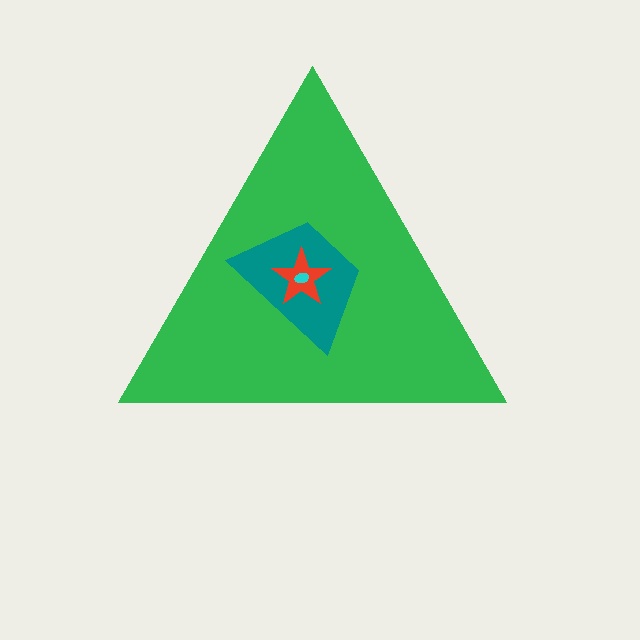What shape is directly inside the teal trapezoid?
The red star.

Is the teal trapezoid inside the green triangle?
Yes.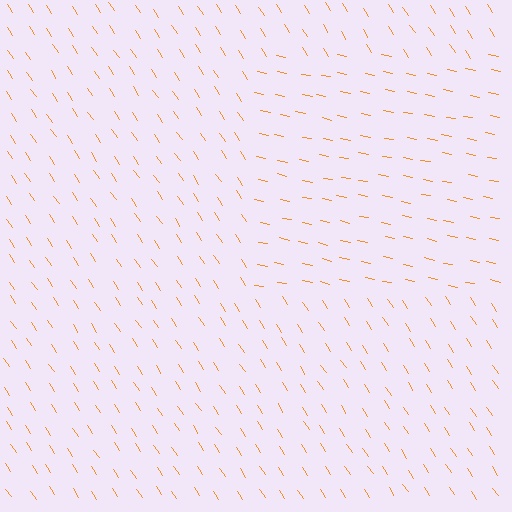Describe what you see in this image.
The image is filled with small orange line segments. A rectangle region in the image has lines oriented differently from the surrounding lines, creating a visible texture boundary.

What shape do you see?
I see a rectangle.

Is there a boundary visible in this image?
Yes, there is a texture boundary formed by a change in line orientation.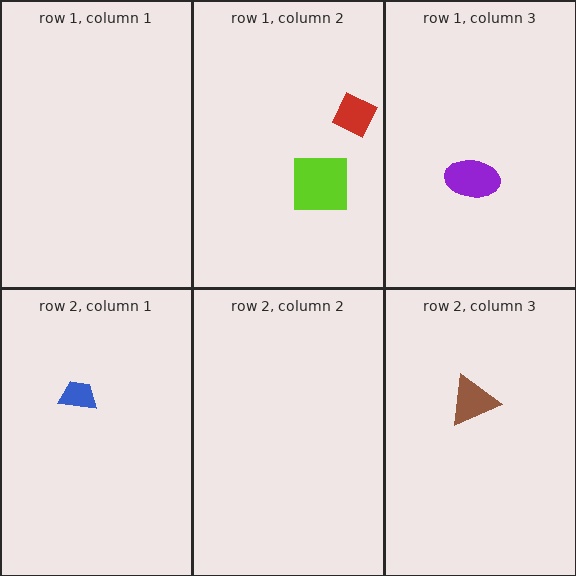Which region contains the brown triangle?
The row 2, column 3 region.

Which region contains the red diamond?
The row 1, column 2 region.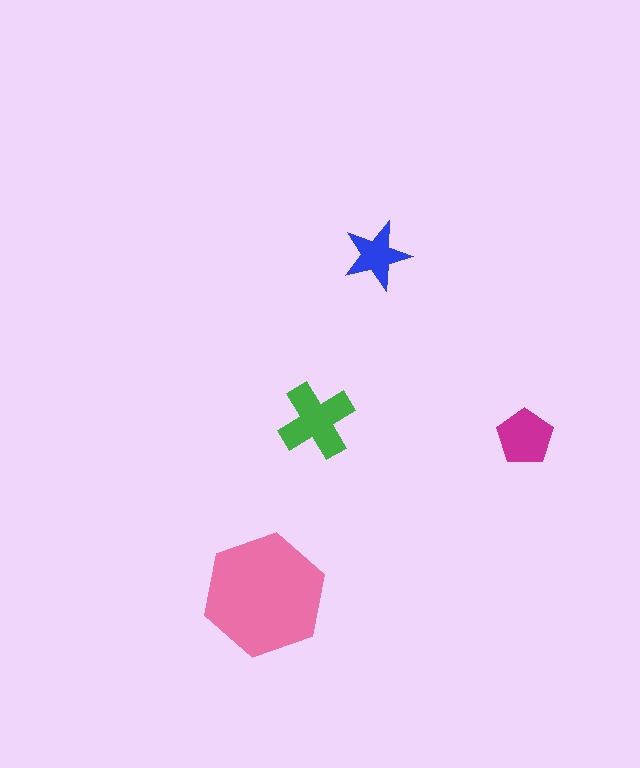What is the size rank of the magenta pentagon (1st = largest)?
3rd.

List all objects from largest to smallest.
The pink hexagon, the green cross, the magenta pentagon, the blue star.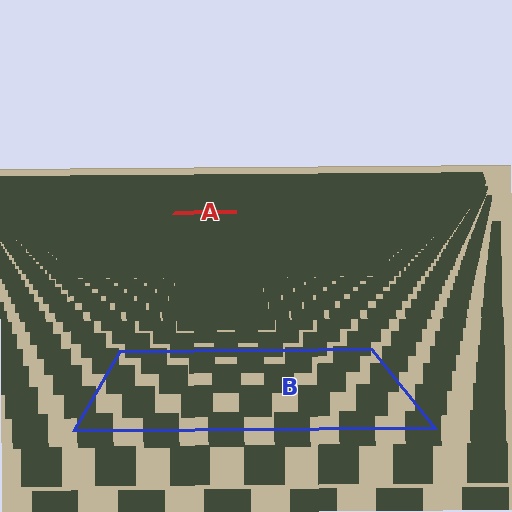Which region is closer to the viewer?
Region B is closer. The texture elements there are larger and more spread out.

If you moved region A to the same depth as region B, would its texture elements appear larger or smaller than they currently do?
They would appear larger. At a closer depth, the same texture elements are projected at a bigger on-screen size.